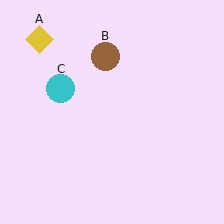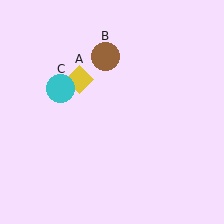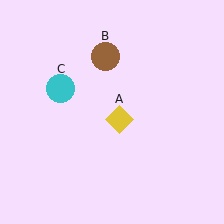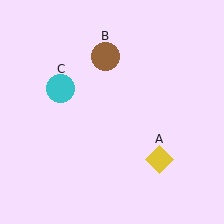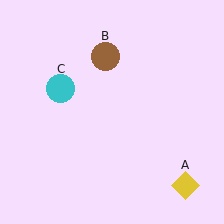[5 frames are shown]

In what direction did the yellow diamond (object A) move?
The yellow diamond (object A) moved down and to the right.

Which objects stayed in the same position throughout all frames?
Brown circle (object B) and cyan circle (object C) remained stationary.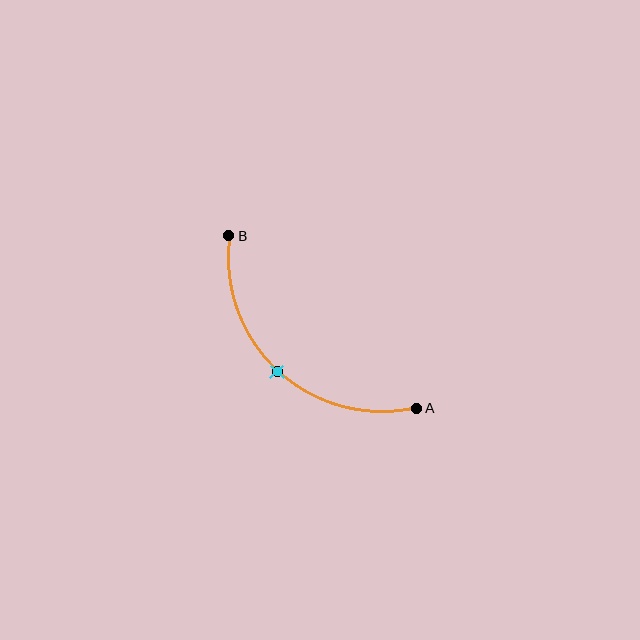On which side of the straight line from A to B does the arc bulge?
The arc bulges below and to the left of the straight line connecting A and B.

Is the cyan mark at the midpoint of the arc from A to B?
Yes. The cyan mark lies on the arc at equal arc-length from both A and B — it is the arc midpoint.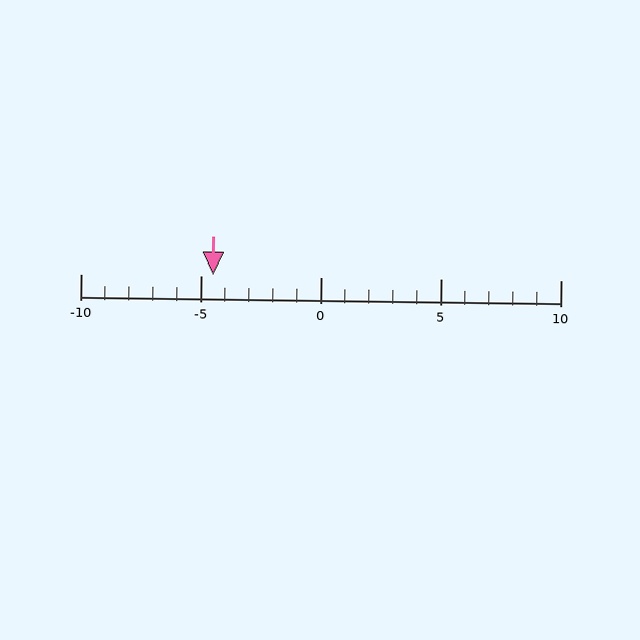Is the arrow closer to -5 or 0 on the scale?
The arrow is closer to -5.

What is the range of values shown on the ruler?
The ruler shows values from -10 to 10.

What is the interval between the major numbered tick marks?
The major tick marks are spaced 5 units apart.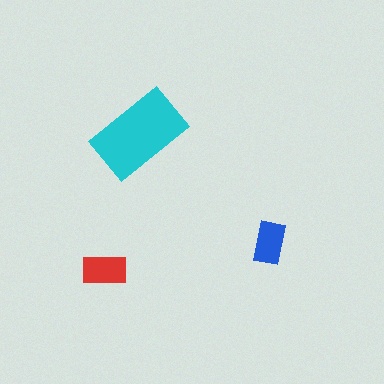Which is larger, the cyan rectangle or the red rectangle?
The cyan one.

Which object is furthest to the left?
The red rectangle is leftmost.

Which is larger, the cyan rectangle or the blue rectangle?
The cyan one.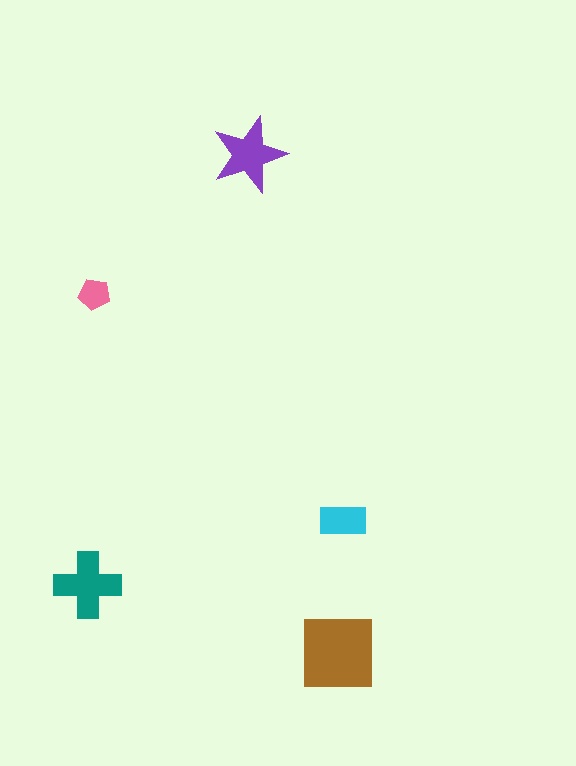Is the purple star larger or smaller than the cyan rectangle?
Larger.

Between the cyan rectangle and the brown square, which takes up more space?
The brown square.